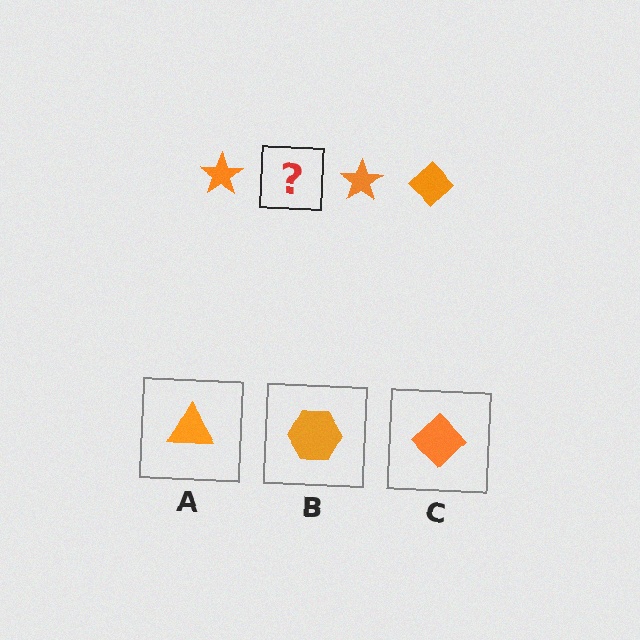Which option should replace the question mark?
Option C.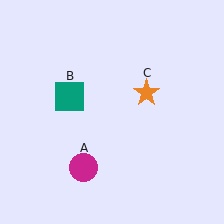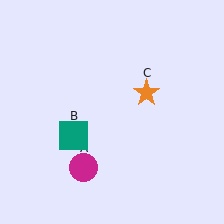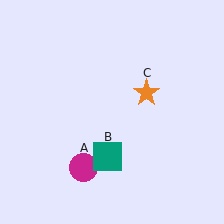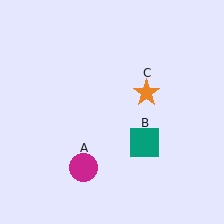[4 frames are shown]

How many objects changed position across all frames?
1 object changed position: teal square (object B).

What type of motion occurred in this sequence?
The teal square (object B) rotated counterclockwise around the center of the scene.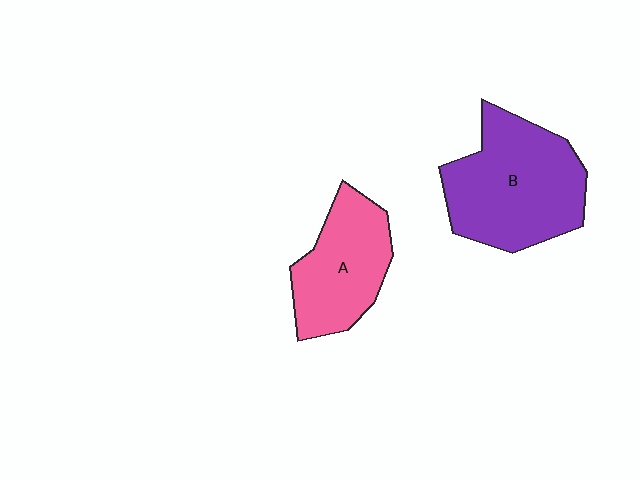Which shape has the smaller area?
Shape A (pink).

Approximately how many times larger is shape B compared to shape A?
Approximately 1.4 times.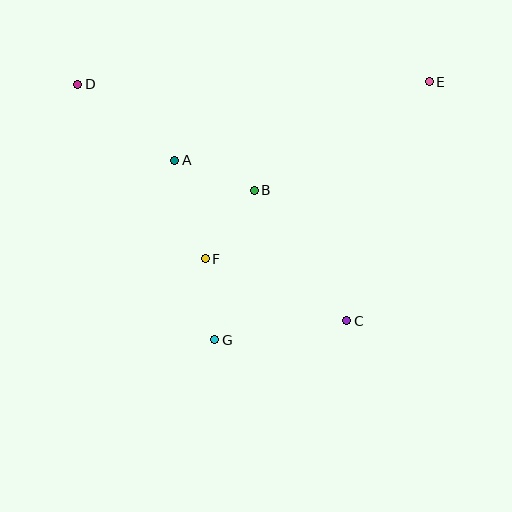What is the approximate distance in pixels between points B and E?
The distance between B and E is approximately 206 pixels.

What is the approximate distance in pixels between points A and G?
The distance between A and G is approximately 184 pixels.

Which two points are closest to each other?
Points F and G are closest to each other.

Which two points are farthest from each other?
Points C and D are farthest from each other.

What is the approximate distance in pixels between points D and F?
The distance between D and F is approximately 216 pixels.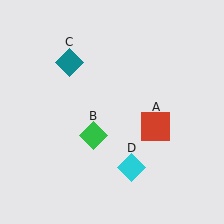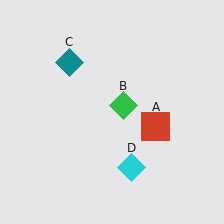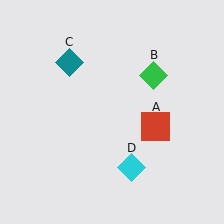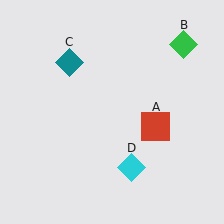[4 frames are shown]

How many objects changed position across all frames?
1 object changed position: green diamond (object B).